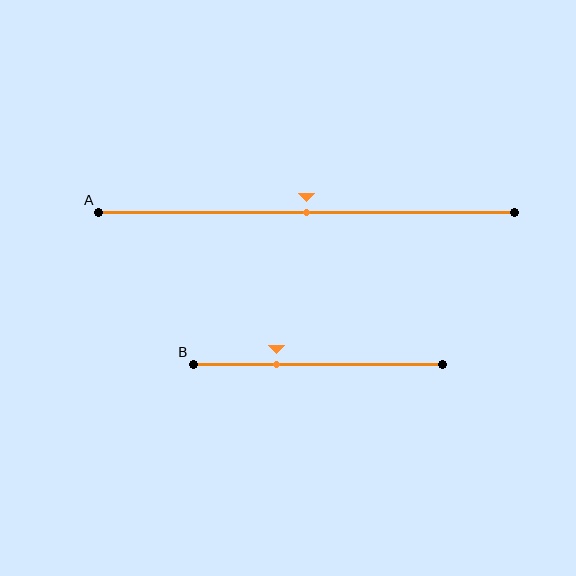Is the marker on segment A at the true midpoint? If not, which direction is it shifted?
Yes, the marker on segment A is at the true midpoint.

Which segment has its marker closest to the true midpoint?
Segment A has its marker closest to the true midpoint.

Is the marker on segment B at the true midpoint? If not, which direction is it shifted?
No, the marker on segment B is shifted to the left by about 17% of the segment length.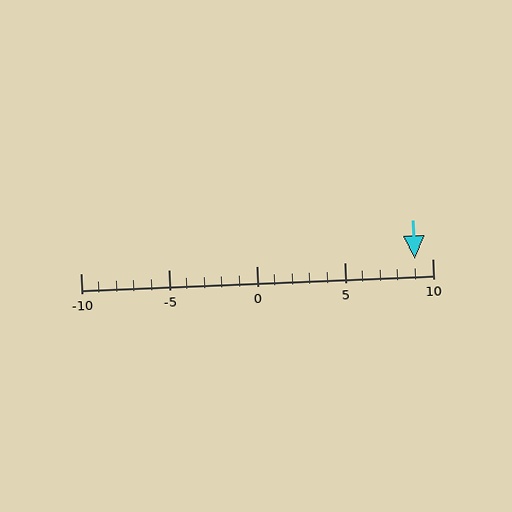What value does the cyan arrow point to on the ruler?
The cyan arrow points to approximately 9.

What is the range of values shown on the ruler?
The ruler shows values from -10 to 10.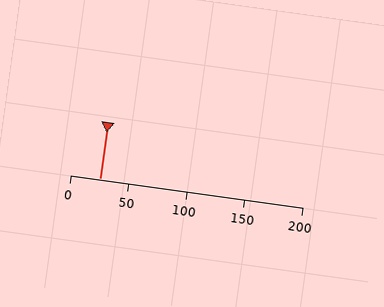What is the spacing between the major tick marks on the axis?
The major ticks are spaced 50 apart.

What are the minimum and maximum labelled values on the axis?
The axis runs from 0 to 200.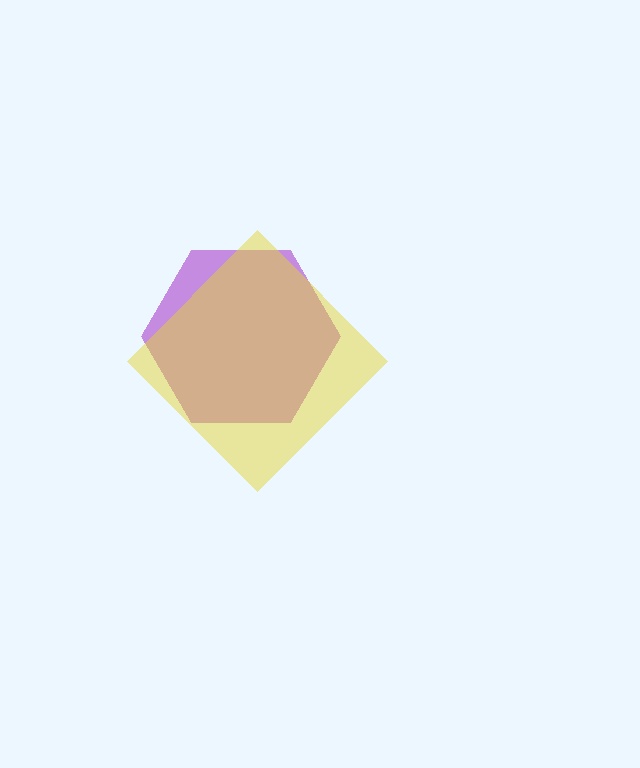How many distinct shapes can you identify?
There are 2 distinct shapes: a purple hexagon, a yellow diamond.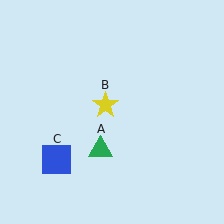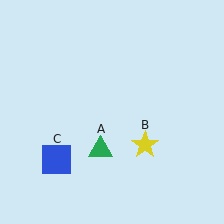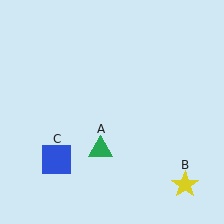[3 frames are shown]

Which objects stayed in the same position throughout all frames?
Green triangle (object A) and blue square (object C) remained stationary.